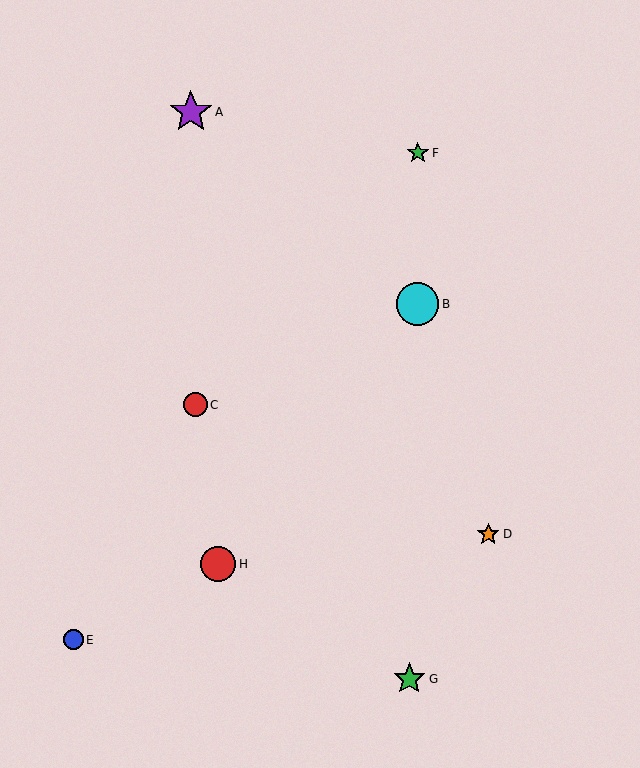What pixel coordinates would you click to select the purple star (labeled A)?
Click at (191, 112) to select the purple star A.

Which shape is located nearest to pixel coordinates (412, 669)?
The green star (labeled G) at (409, 679) is nearest to that location.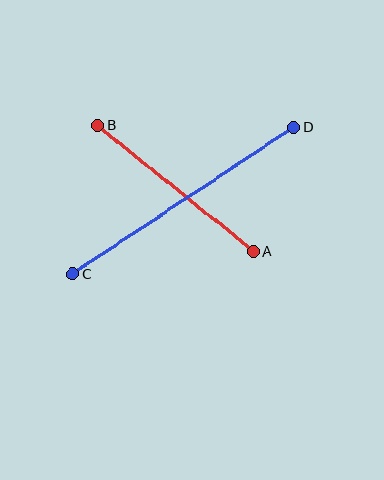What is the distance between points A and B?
The distance is approximately 201 pixels.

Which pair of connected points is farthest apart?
Points C and D are farthest apart.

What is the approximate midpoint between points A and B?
The midpoint is at approximately (176, 188) pixels.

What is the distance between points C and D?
The distance is approximately 266 pixels.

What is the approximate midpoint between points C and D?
The midpoint is at approximately (183, 201) pixels.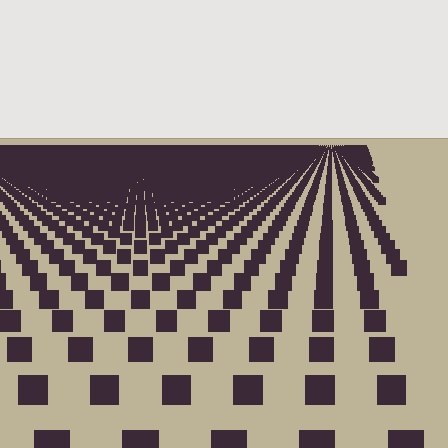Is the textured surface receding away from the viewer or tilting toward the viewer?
The surface is receding away from the viewer. Texture elements get smaller and denser toward the top.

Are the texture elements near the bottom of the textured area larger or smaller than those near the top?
Larger. Near the bottom, elements are closer to the viewer and appear at a bigger on-screen size.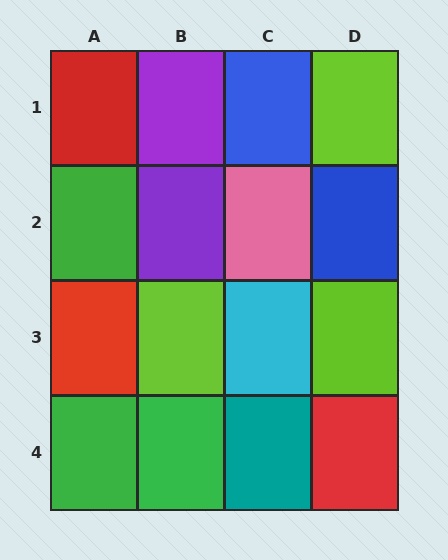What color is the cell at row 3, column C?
Cyan.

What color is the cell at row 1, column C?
Blue.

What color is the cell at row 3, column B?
Lime.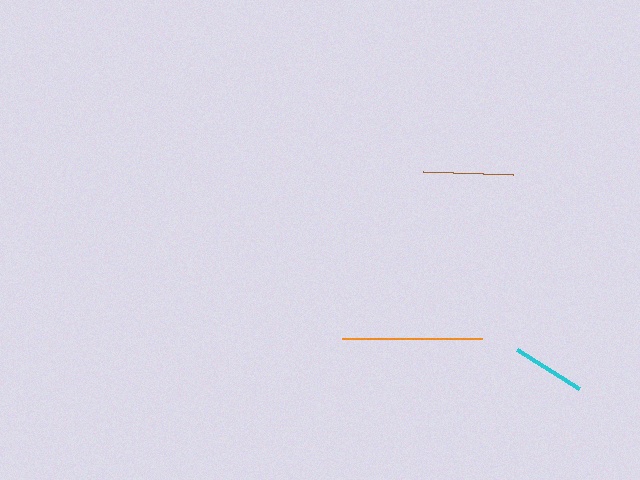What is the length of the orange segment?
The orange segment is approximately 140 pixels long.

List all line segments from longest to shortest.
From longest to shortest: orange, brown, cyan.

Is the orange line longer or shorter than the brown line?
The orange line is longer than the brown line.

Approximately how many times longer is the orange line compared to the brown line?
The orange line is approximately 1.6 times the length of the brown line.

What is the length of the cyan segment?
The cyan segment is approximately 73 pixels long.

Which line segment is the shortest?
The cyan line is the shortest at approximately 73 pixels.